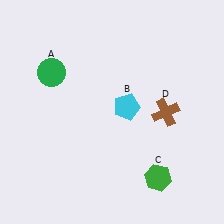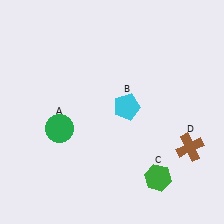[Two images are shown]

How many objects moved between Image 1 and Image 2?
2 objects moved between the two images.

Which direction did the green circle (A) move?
The green circle (A) moved down.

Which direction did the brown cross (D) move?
The brown cross (D) moved down.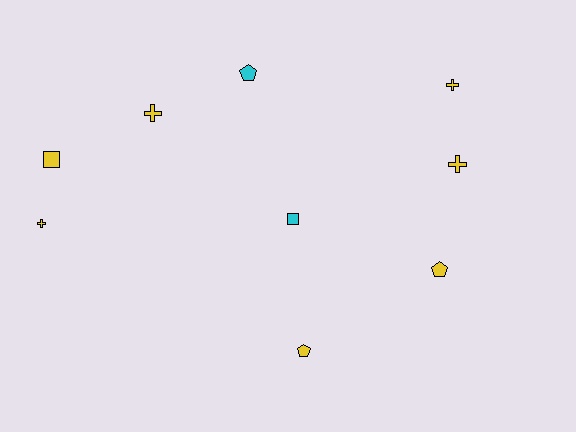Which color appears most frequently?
Yellow, with 7 objects.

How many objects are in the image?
There are 9 objects.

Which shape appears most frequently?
Cross, with 4 objects.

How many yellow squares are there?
There is 1 yellow square.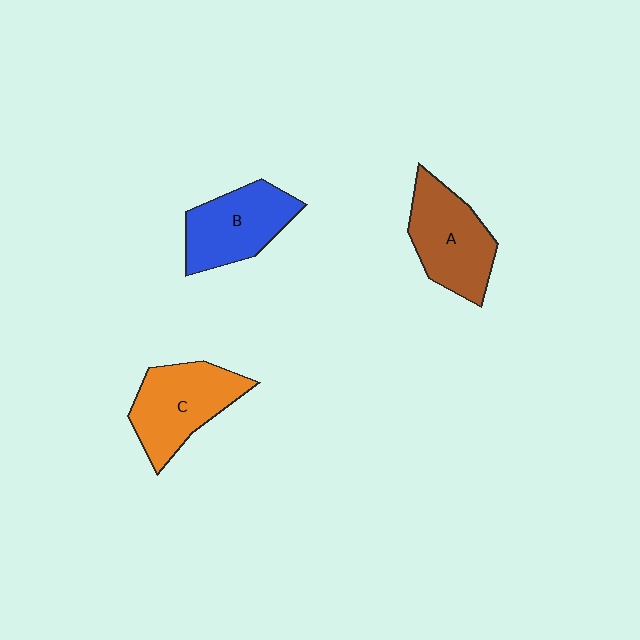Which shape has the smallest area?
Shape B (blue).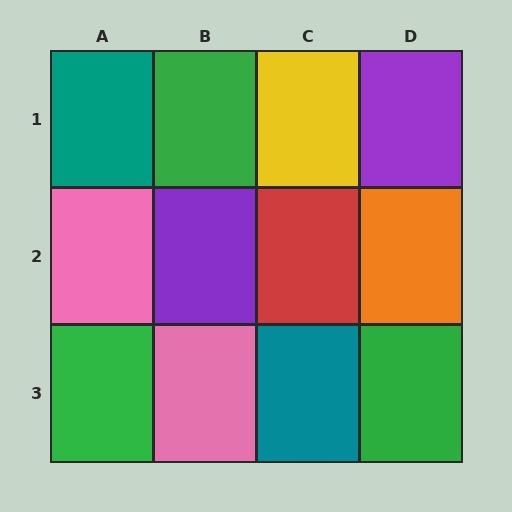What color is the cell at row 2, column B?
Purple.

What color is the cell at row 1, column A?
Teal.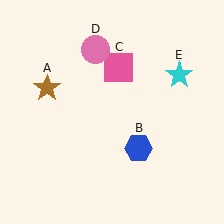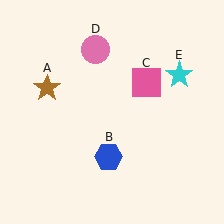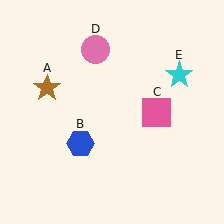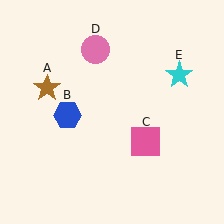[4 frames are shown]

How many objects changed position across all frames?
2 objects changed position: blue hexagon (object B), pink square (object C).